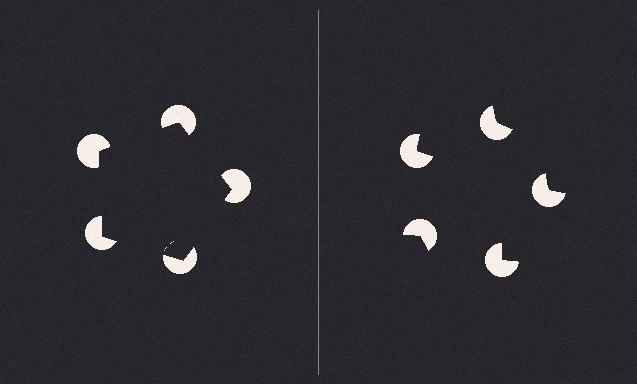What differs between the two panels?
The pac-man discs are positioned identically on both sides; only the wedge orientations differ. On the left they align to a pentagon; on the right they are misaligned.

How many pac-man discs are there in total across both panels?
10 — 5 on each side.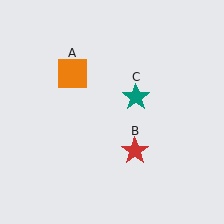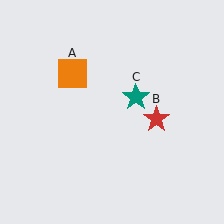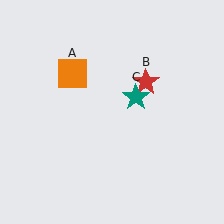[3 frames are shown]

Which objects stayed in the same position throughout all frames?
Orange square (object A) and teal star (object C) remained stationary.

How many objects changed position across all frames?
1 object changed position: red star (object B).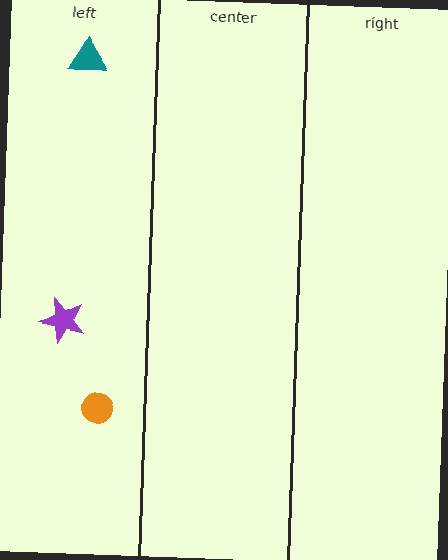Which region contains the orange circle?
The left region.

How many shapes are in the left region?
3.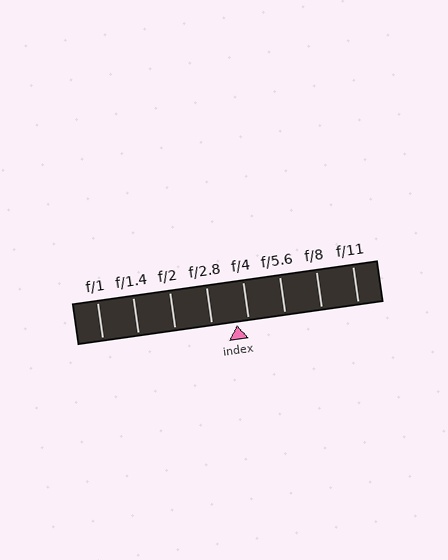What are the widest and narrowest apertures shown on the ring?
The widest aperture shown is f/1 and the narrowest is f/11.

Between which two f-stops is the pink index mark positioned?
The index mark is between f/2.8 and f/4.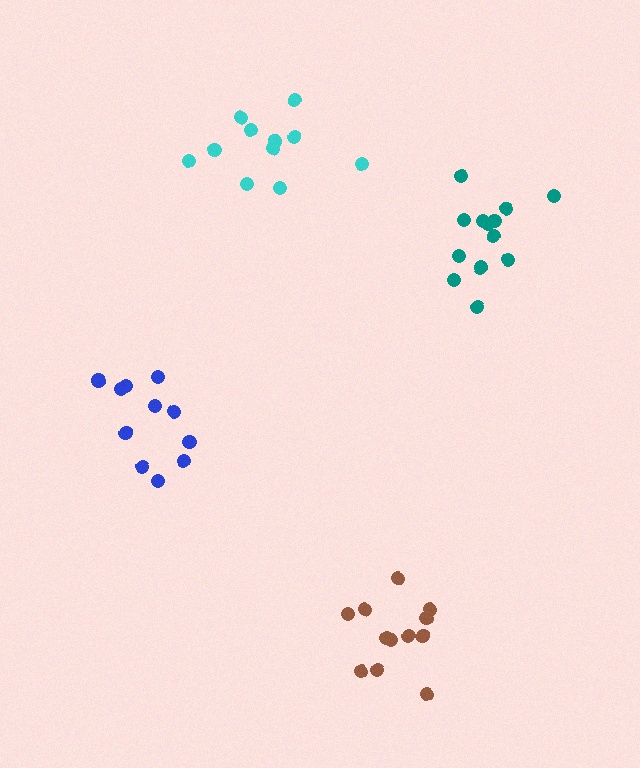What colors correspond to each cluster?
The clusters are colored: brown, blue, teal, cyan.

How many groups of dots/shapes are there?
There are 4 groups.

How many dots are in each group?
Group 1: 12 dots, Group 2: 11 dots, Group 3: 13 dots, Group 4: 11 dots (47 total).